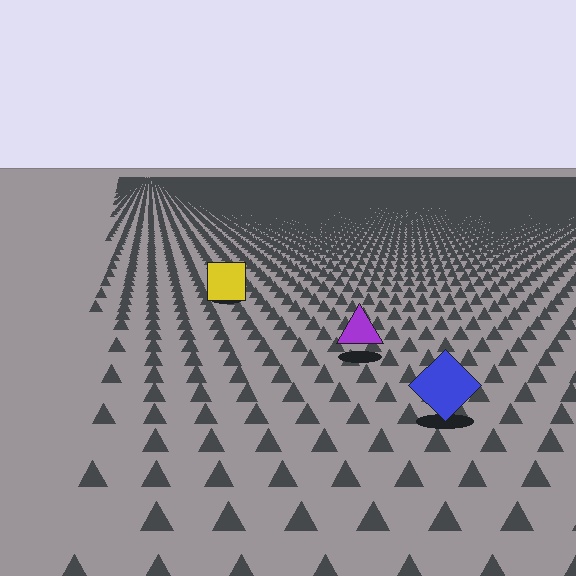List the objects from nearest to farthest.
From nearest to farthest: the blue diamond, the purple triangle, the yellow square.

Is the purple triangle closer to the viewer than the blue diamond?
No. The blue diamond is closer — you can tell from the texture gradient: the ground texture is coarser near it.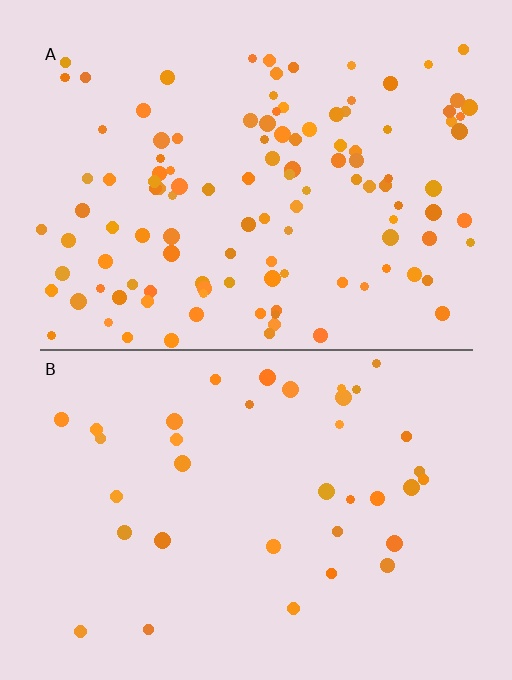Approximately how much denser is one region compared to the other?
Approximately 3.2× — region A over region B.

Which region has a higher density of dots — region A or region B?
A (the top).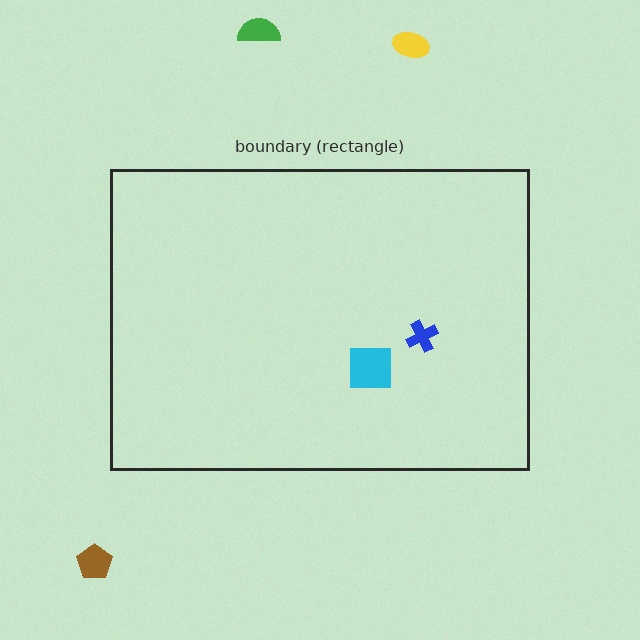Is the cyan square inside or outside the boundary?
Inside.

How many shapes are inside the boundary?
2 inside, 3 outside.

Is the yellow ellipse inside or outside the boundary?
Outside.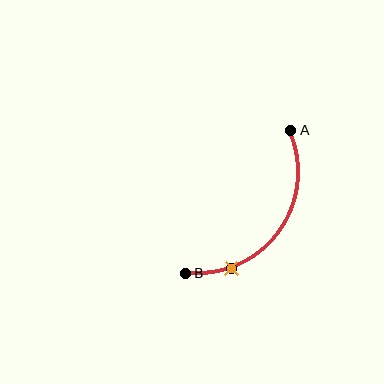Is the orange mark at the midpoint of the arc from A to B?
No. The orange mark lies on the arc but is closer to endpoint B. The arc midpoint would be at the point on the curve equidistant along the arc from both A and B.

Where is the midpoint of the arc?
The arc midpoint is the point on the curve farthest from the straight line joining A and B. It sits below and to the right of that line.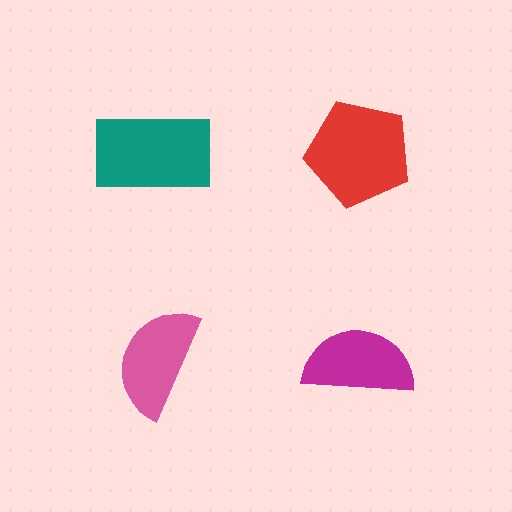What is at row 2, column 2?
A magenta semicircle.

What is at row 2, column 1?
A pink semicircle.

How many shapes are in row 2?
2 shapes.